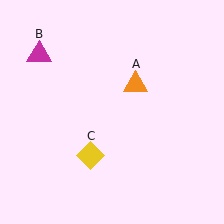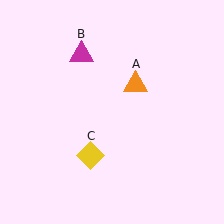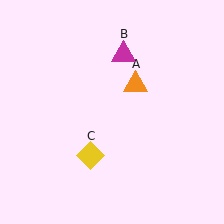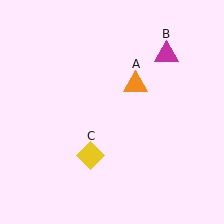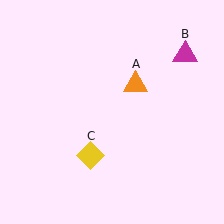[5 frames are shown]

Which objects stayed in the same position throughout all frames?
Orange triangle (object A) and yellow diamond (object C) remained stationary.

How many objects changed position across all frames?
1 object changed position: magenta triangle (object B).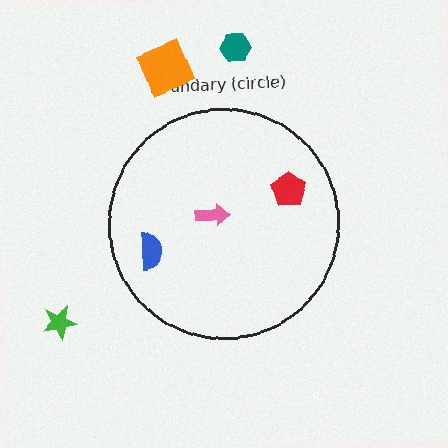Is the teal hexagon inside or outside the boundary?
Outside.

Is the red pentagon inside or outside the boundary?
Inside.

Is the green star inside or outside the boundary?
Outside.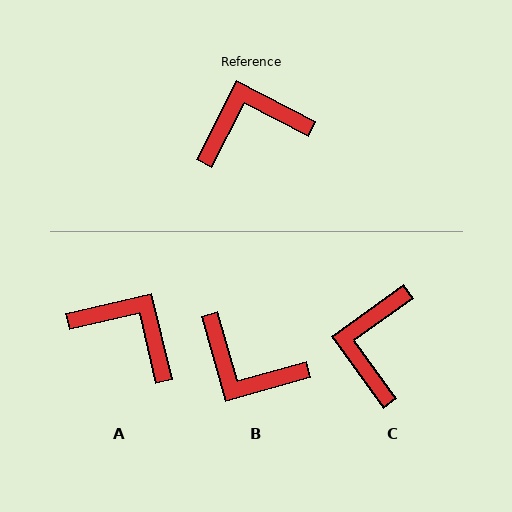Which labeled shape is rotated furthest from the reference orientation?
B, about 133 degrees away.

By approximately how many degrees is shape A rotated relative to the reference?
Approximately 49 degrees clockwise.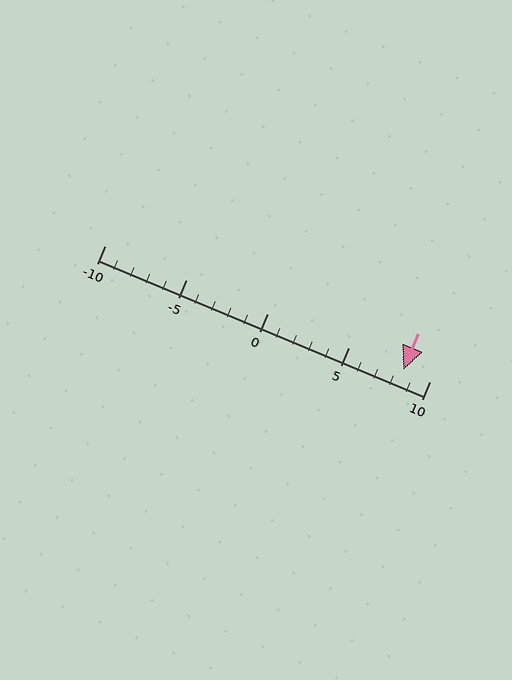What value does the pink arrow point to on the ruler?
The pink arrow points to approximately 8.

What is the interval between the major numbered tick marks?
The major tick marks are spaced 5 units apart.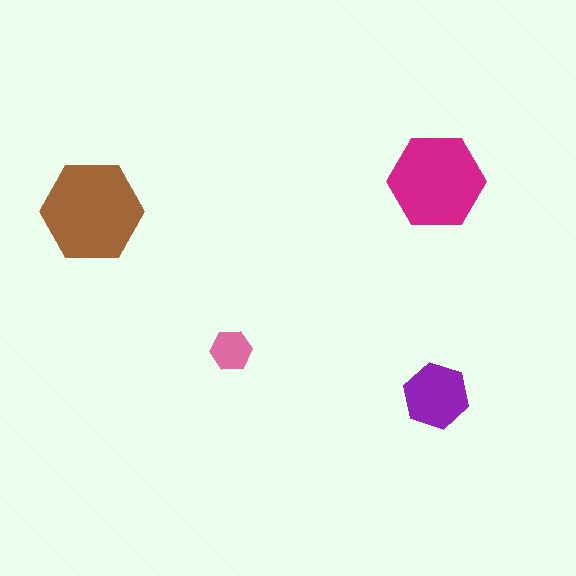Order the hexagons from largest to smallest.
the brown one, the magenta one, the purple one, the pink one.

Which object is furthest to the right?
The magenta hexagon is rightmost.